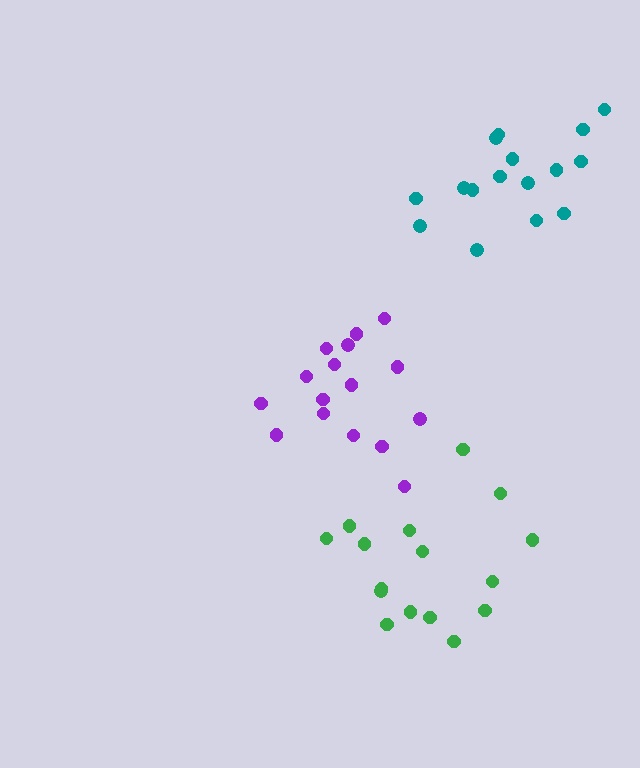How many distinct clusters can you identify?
There are 3 distinct clusters.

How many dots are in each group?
Group 1: 16 dots, Group 2: 16 dots, Group 3: 16 dots (48 total).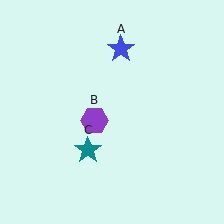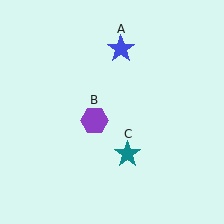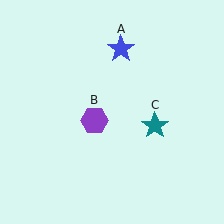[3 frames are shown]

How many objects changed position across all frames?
1 object changed position: teal star (object C).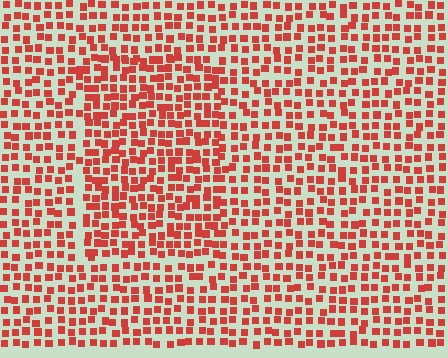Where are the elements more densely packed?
The elements are more densely packed inside the rectangle boundary.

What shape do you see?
I see a rectangle.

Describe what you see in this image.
The image contains small red elements arranged at two different densities. A rectangle-shaped region is visible where the elements are more densely packed than the surrounding area.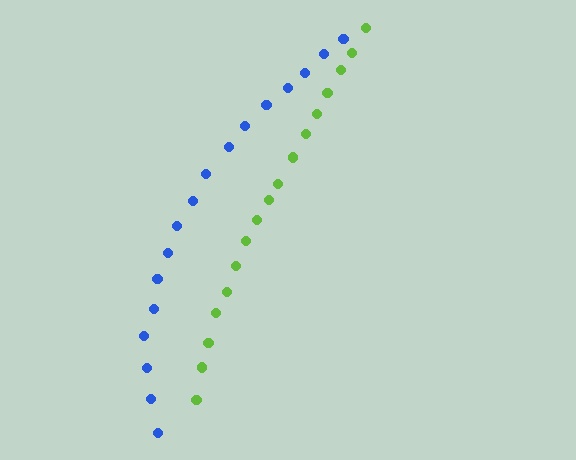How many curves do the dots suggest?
There are 2 distinct paths.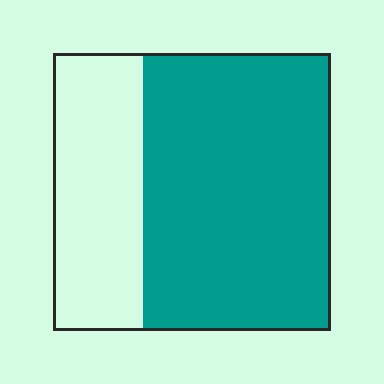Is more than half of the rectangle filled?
Yes.